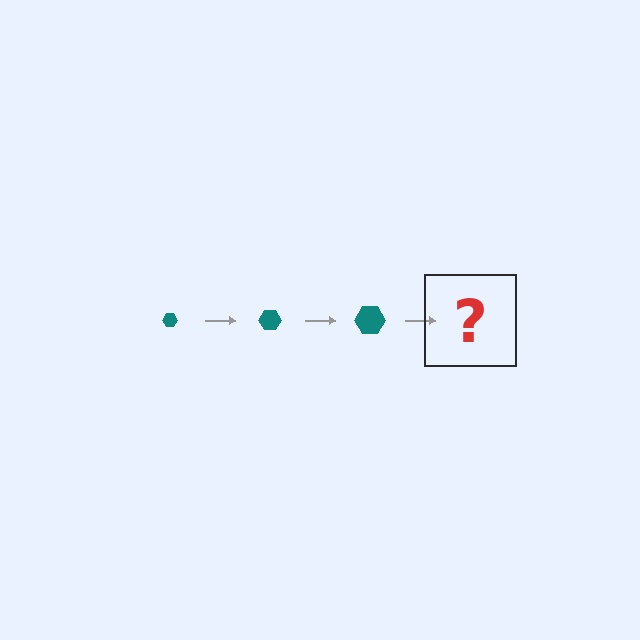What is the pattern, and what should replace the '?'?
The pattern is that the hexagon gets progressively larger each step. The '?' should be a teal hexagon, larger than the previous one.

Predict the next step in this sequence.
The next step is a teal hexagon, larger than the previous one.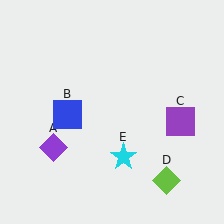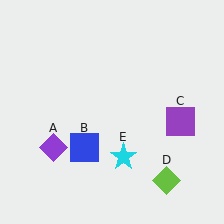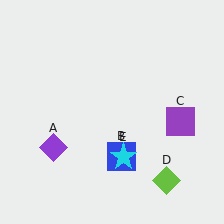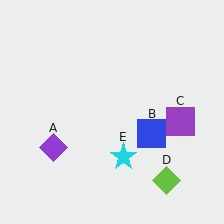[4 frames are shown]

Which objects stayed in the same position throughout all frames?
Purple diamond (object A) and purple square (object C) and lime diamond (object D) and cyan star (object E) remained stationary.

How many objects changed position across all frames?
1 object changed position: blue square (object B).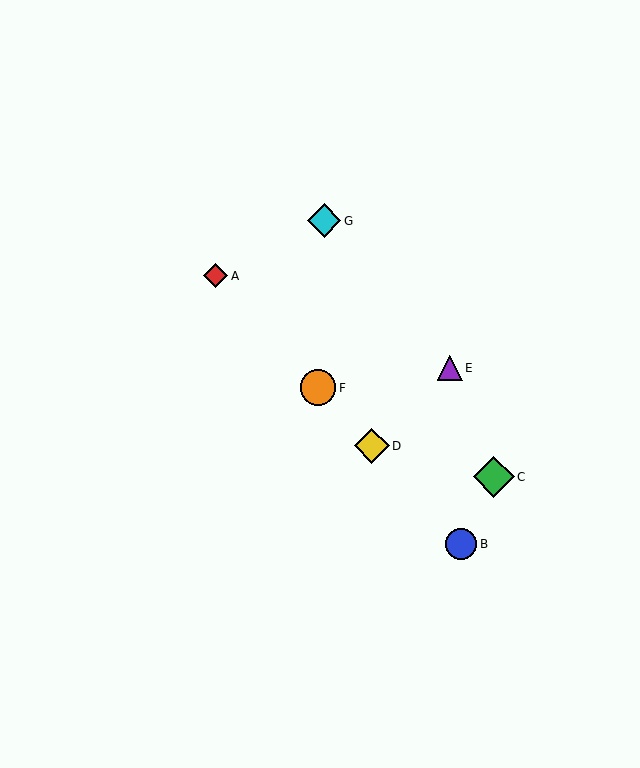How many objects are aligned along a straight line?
4 objects (A, B, D, F) are aligned along a straight line.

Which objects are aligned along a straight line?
Objects A, B, D, F are aligned along a straight line.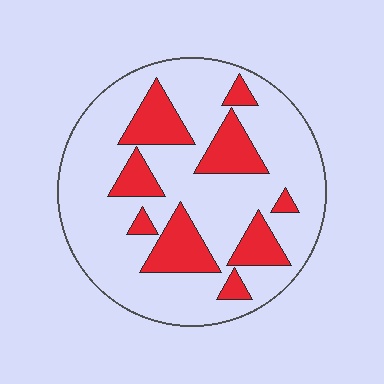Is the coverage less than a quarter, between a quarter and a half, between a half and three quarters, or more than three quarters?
Less than a quarter.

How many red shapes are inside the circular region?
9.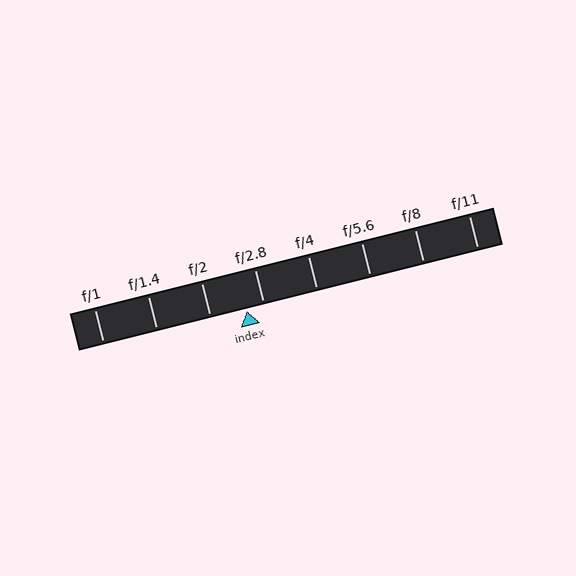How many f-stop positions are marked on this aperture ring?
There are 8 f-stop positions marked.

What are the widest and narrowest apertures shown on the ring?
The widest aperture shown is f/1 and the narrowest is f/11.